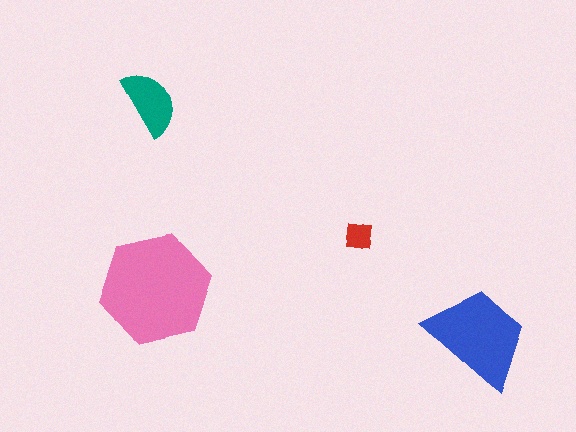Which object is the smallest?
The red square.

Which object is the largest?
The pink hexagon.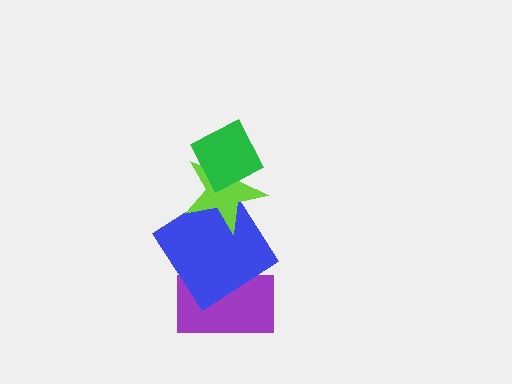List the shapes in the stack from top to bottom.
From top to bottom: the green diamond, the lime star, the blue diamond, the purple rectangle.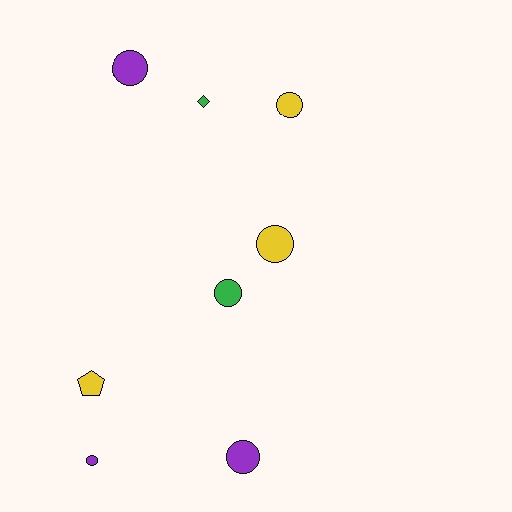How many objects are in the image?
There are 8 objects.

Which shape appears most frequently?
Circle, with 6 objects.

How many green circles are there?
There is 1 green circle.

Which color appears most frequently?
Yellow, with 3 objects.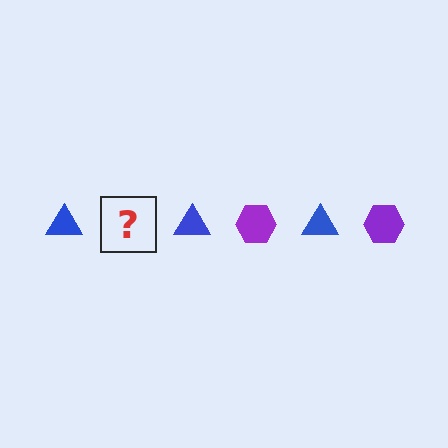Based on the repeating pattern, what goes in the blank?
The blank should be a purple hexagon.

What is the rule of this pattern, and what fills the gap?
The rule is that the pattern alternates between blue triangle and purple hexagon. The gap should be filled with a purple hexagon.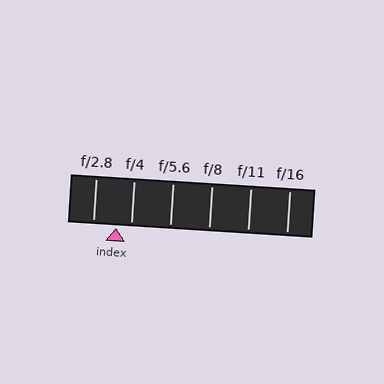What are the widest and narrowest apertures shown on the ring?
The widest aperture shown is f/2.8 and the narrowest is f/16.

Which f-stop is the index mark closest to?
The index mark is closest to f/4.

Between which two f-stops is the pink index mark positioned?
The index mark is between f/2.8 and f/4.